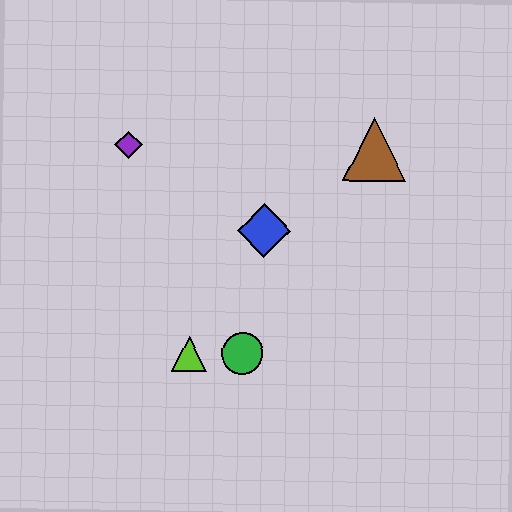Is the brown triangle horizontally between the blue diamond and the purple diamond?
No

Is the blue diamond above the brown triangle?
No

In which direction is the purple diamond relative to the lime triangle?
The purple diamond is above the lime triangle.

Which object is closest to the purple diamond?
The blue diamond is closest to the purple diamond.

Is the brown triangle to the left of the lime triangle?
No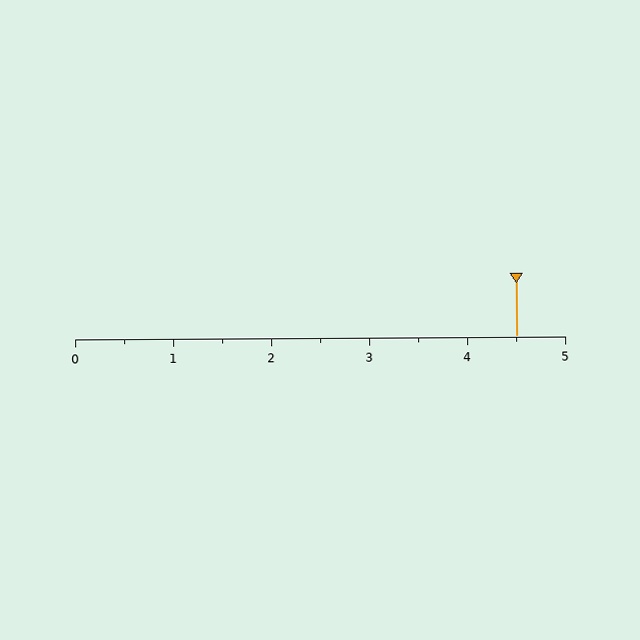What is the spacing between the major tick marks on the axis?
The major ticks are spaced 1 apart.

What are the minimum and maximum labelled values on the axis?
The axis runs from 0 to 5.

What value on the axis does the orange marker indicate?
The marker indicates approximately 4.5.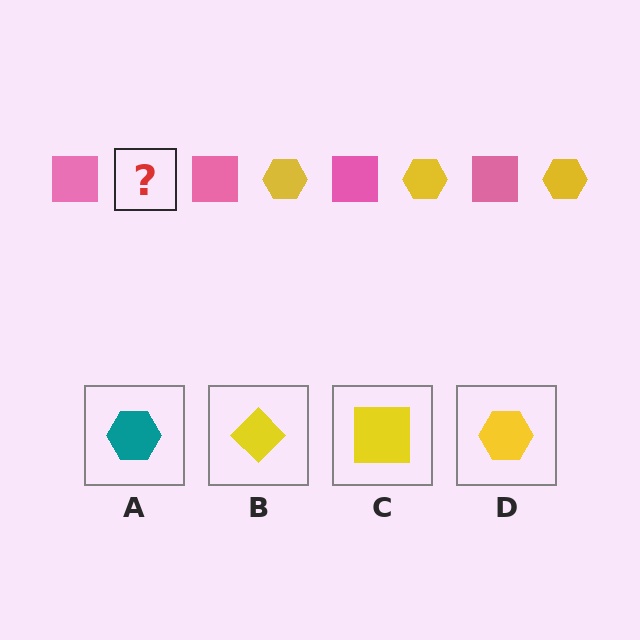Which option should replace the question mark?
Option D.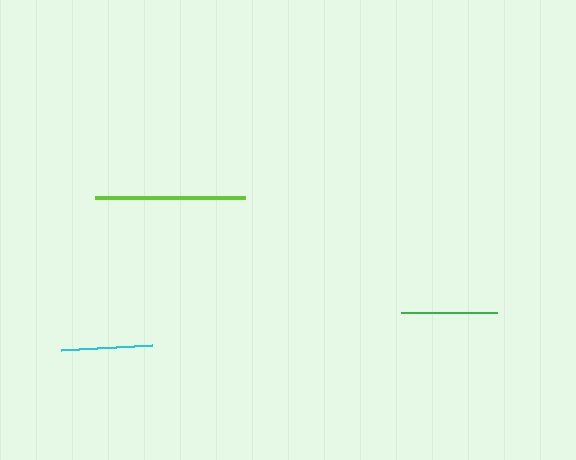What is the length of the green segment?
The green segment is approximately 96 pixels long.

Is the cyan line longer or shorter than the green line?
The green line is longer than the cyan line.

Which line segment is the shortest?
The cyan line is the shortest at approximately 91 pixels.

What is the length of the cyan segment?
The cyan segment is approximately 91 pixels long.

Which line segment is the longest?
The lime line is the longest at approximately 150 pixels.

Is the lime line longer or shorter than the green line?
The lime line is longer than the green line.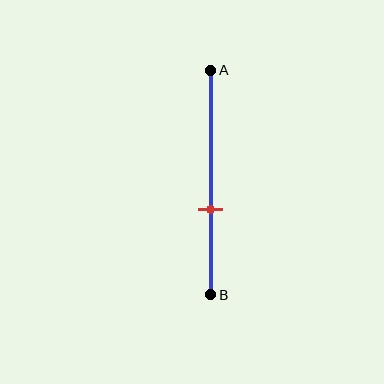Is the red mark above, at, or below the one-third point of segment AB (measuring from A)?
The red mark is below the one-third point of segment AB.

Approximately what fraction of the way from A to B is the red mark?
The red mark is approximately 60% of the way from A to B.